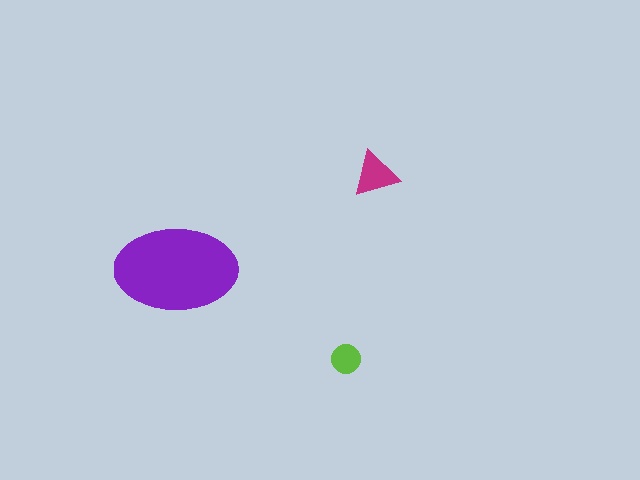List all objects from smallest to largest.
The lime circle, the magenta triangle, the purple ellipse.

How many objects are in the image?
There are 3 objects in the image.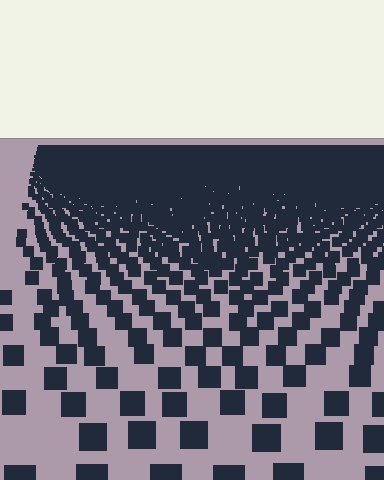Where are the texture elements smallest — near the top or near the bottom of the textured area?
Near the top.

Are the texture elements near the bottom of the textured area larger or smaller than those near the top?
Larger. Near the bottom, elements are closer to the viewer and appear at a bigger on-screen size.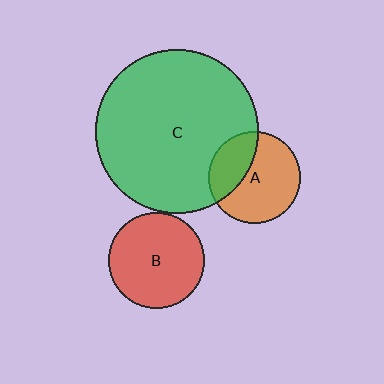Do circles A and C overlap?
Yes.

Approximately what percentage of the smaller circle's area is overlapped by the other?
Approximately 35%.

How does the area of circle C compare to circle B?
Approximately 2.9 times.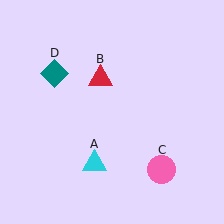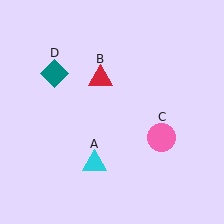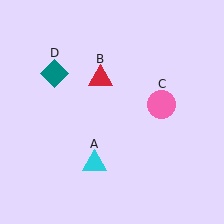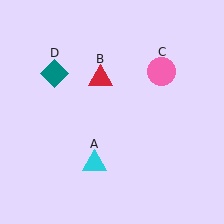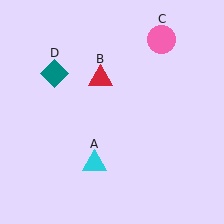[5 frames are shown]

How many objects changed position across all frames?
1 object changed position: pink circle (object C).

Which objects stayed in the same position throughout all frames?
Cyan triangle (object A) and red triangle (object B) and teal diamond (object D) remained stationary.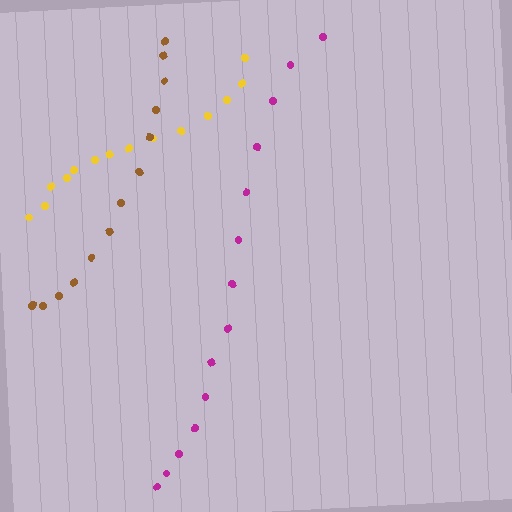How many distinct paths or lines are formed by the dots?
There are 3 distinct paths.